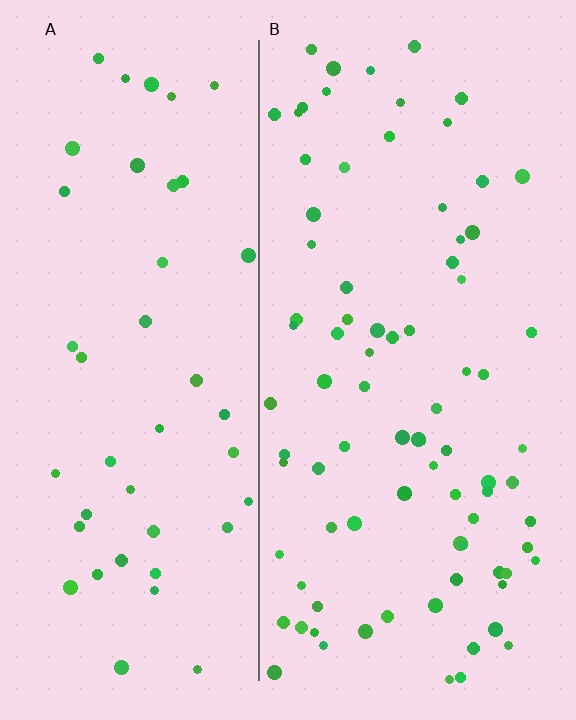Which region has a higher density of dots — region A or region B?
B (the right).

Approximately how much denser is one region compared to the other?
Approximately 1.9× — region B over region A.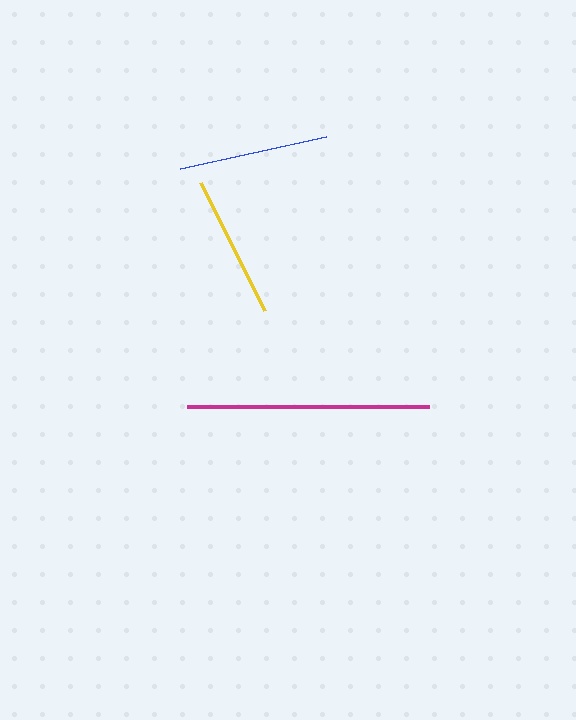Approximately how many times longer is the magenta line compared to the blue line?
The magenta line is approximately 1.6 times the length of the blue line.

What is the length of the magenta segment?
The magenta segment is approximately 241 pixels long.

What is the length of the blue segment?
The blue segment is approximately 149 pixels long.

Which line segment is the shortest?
The yellow line is the shortest at approximately 143 pixels.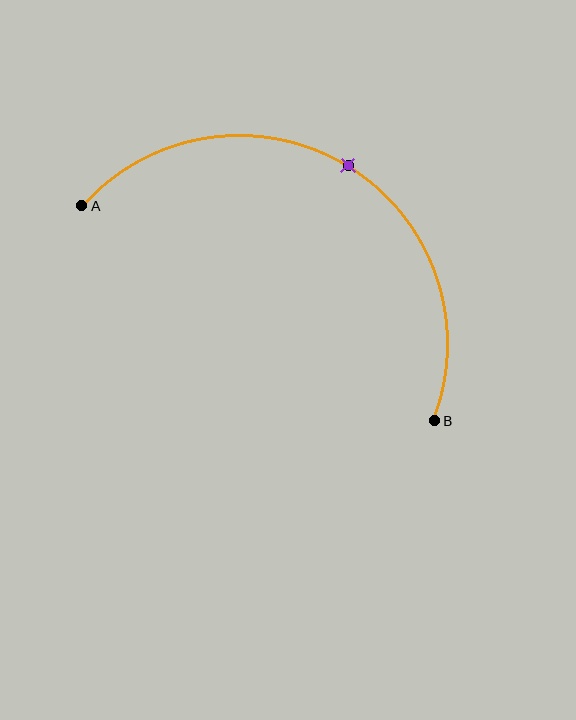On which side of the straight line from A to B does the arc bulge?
The arc bulges above the straight line connecting A and B.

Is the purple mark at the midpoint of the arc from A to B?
Yes. The purple mark lies on the arc at equal arc-length from both A and B — it is the arc midpoint.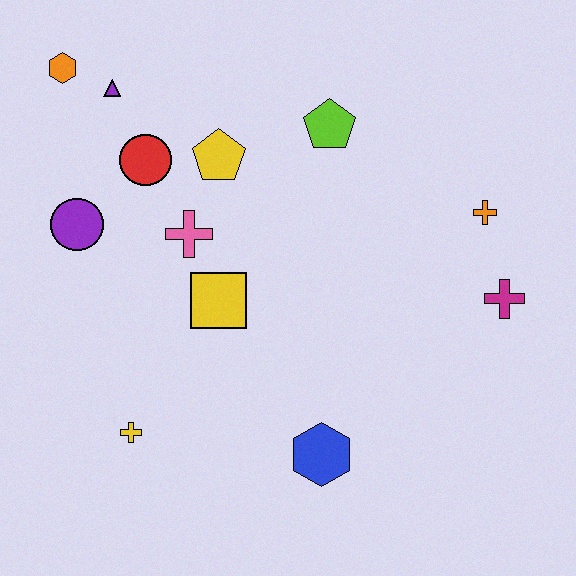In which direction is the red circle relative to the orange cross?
The red circle is to the left of the orange cross.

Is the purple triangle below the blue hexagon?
No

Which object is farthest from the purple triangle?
The magenta cross is farthest from the purple triangle.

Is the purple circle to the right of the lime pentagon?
No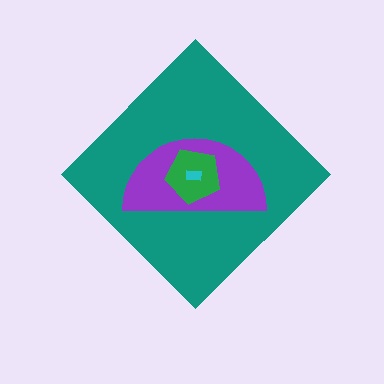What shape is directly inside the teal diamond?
The purple semicircle.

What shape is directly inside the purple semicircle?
The green pentagon.